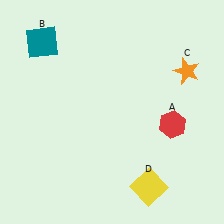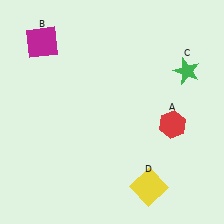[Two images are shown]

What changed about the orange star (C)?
In Image 1, C is orange. In Image 2, it changed to green.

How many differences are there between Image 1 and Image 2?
There are 2 differences between the two images.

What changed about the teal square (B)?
In Image 1, B is teal. In Image 2, it changed to magenta.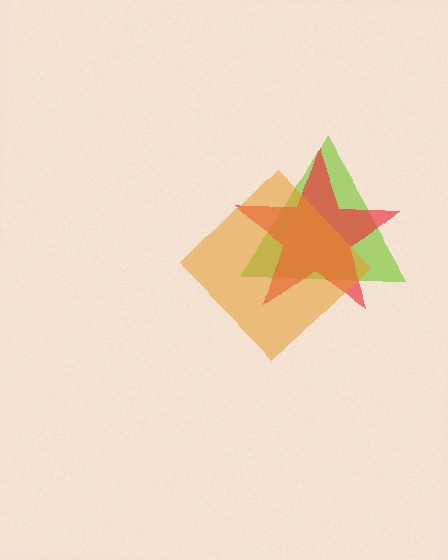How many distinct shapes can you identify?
There are 3 distinct shapes: a lime triangle, a red star, an orange diamond.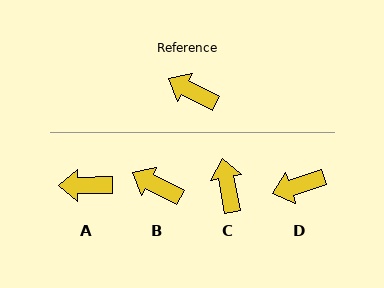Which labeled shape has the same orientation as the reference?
B.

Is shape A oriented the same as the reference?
No, it is off by about 28 degrees.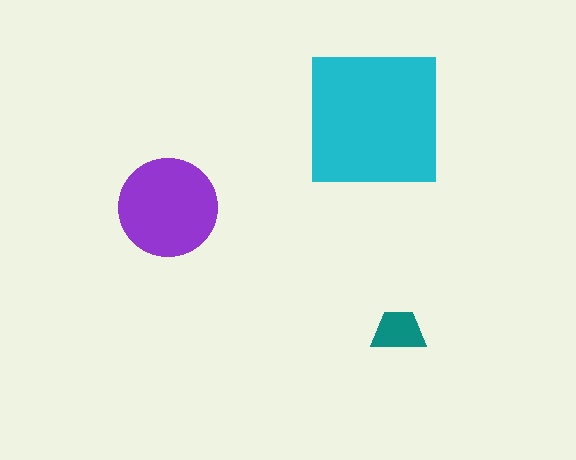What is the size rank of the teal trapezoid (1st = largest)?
3rd.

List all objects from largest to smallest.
The cyan square, the purple circle, the teal trapezoid.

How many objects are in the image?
There are 3 objects in the image.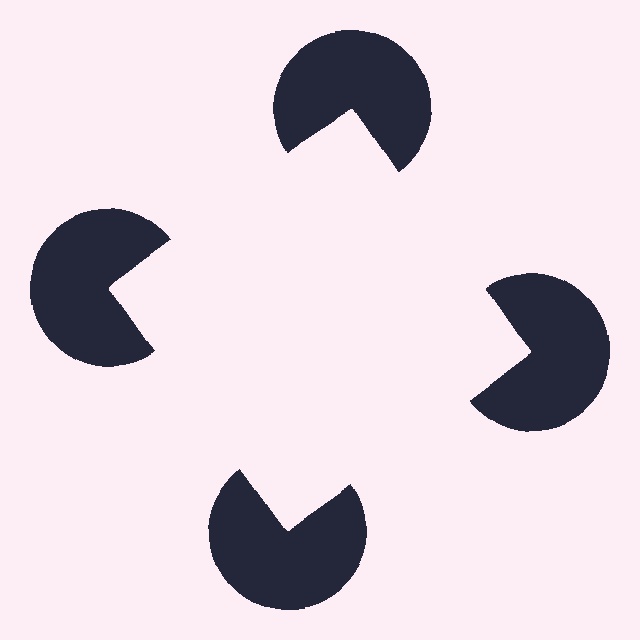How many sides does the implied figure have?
4 sides.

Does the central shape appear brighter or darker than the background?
It typically appears slightly brighter than the background, even though no actual brightness change is drawn.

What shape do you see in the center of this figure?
An illusory square — its edges are inferred from the aligned wedge cuts in the pac-man discs, not physically drawn.